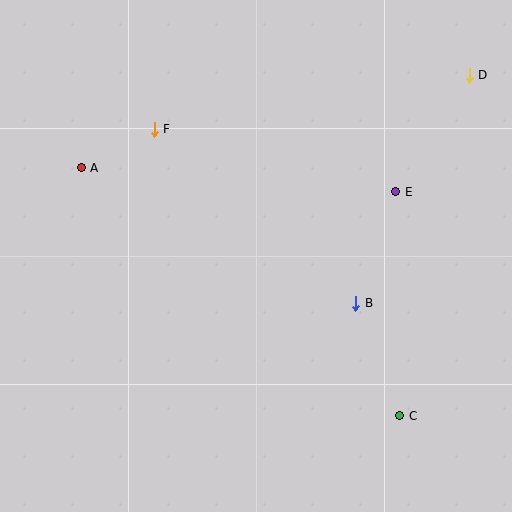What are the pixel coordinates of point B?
Point B is at (356, 303).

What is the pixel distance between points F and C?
The distance between F and C is 377 pixels.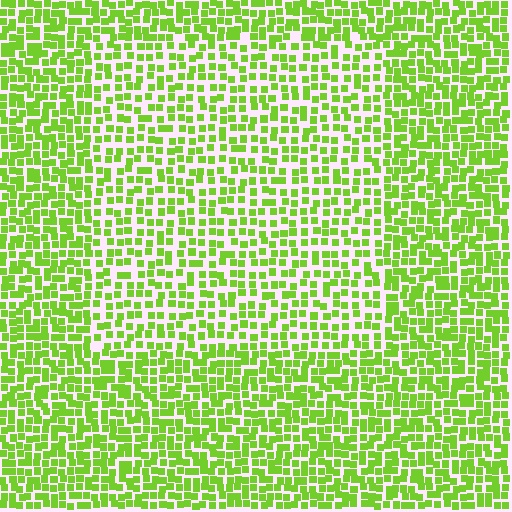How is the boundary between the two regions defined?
The boundary is defined by a change in element density (approximately 1.5x ratio). All elements are the same color, size, and shape.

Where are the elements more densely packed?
The elements are more densely packed outside the rectangle boundary.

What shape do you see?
I see a rectangle.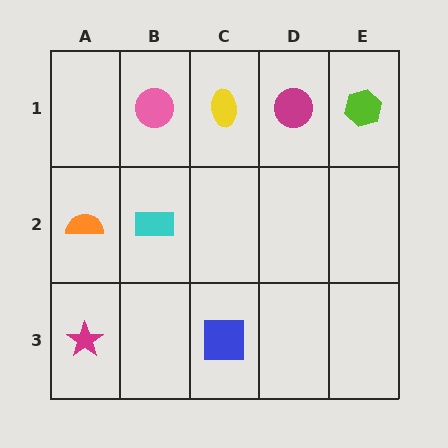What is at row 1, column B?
A pink circle.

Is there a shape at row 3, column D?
No, that cell is empty.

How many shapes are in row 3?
2 shapes.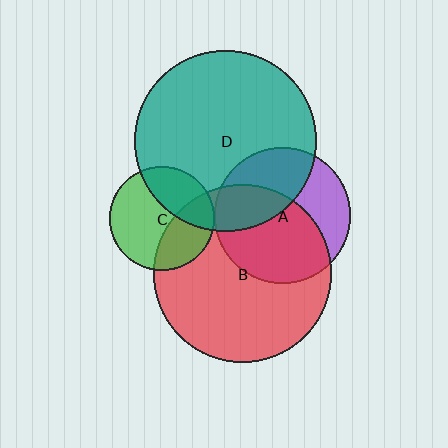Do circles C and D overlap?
Yes.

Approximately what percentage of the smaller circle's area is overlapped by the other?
Approximately 35%.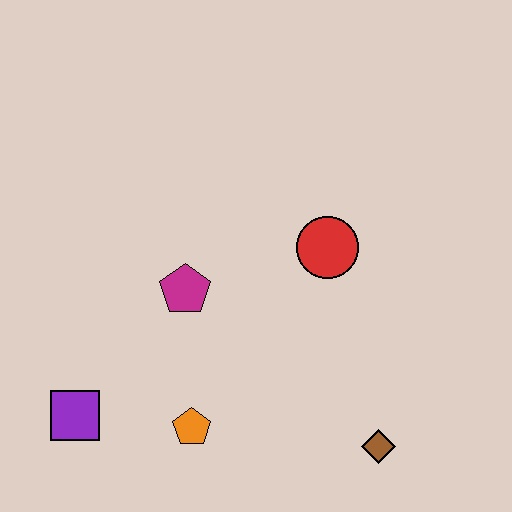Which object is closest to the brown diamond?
The orange pentagon is closest to the brown diamond.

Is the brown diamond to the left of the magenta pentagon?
No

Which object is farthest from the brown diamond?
The purple square is farthest from the brown diamond.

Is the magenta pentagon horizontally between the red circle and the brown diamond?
No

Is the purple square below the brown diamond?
No